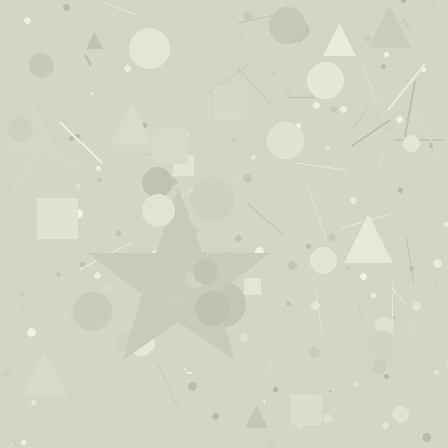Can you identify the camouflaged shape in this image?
The camouflaged shape is a star.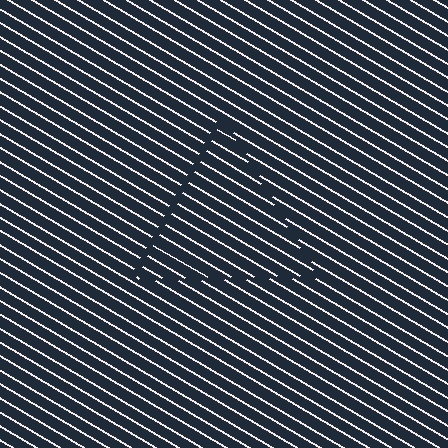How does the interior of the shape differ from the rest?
The interior of the shape contains the same grating, shifted by half a period — the contour is defined by the phase discontinuity where line-ends from the inner and outer gratings abut.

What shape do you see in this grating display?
An illusory triangle. The interior of the shape contains the same grating, shifted by half a period — the contour is defined by the phase discontinuity where line-ends from the inner and outer gratings abut.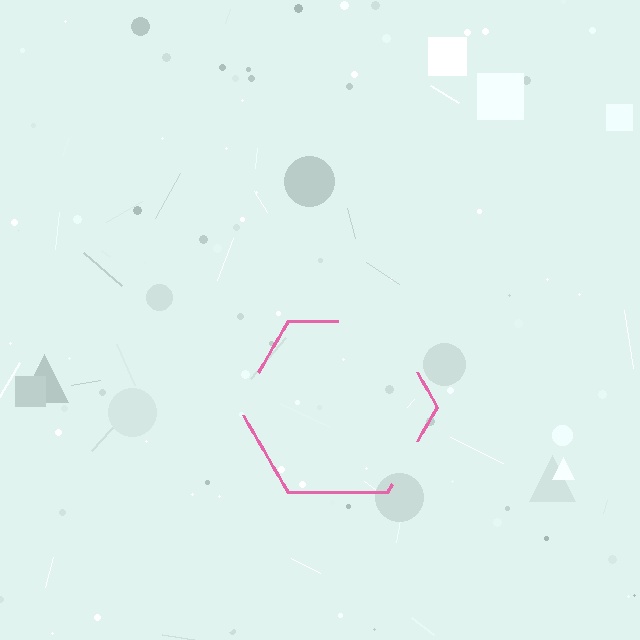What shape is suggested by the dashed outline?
The dashed outline suggests a hexagon.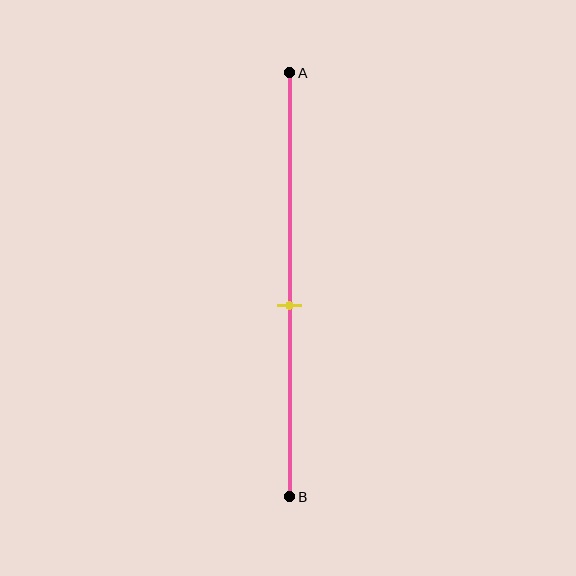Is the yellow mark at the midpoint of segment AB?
No, the mark is at about 55% from A, not at the 50% midpoint.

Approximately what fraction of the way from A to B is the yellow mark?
The yellow mark is approximately 55% of the way from A to B.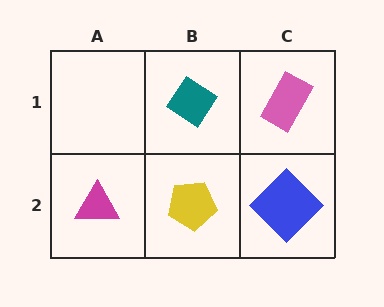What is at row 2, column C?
A blue diamond.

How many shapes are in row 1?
2 shapes.